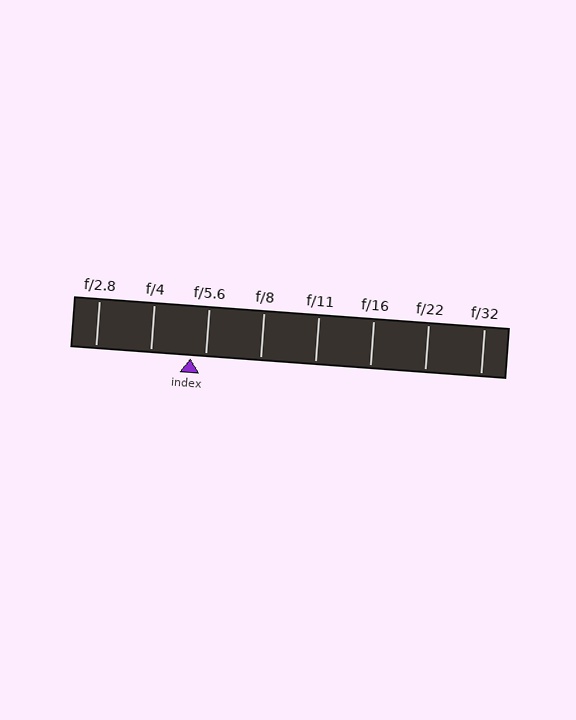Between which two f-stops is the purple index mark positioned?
The index mark is between f/4 and f/5.6.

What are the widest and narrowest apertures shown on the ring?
The widest aperture shown is f/2.8 and the narrowest is f/32.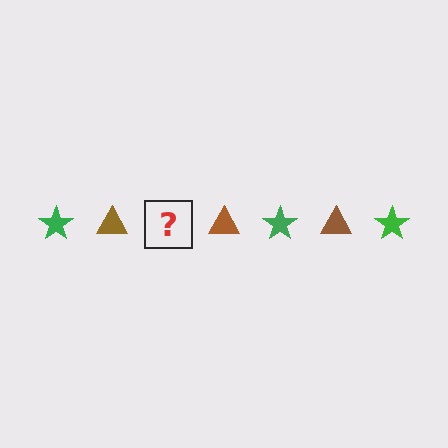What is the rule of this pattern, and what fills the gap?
The rule is that the pattern alternates between green star and brown triangle. The gap should be filled with a green star.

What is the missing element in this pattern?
The missing element is a green star.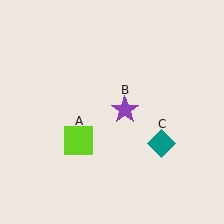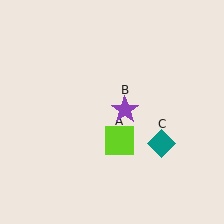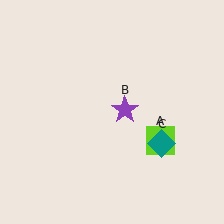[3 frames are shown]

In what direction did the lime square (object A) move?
The lime square (object A) moved right.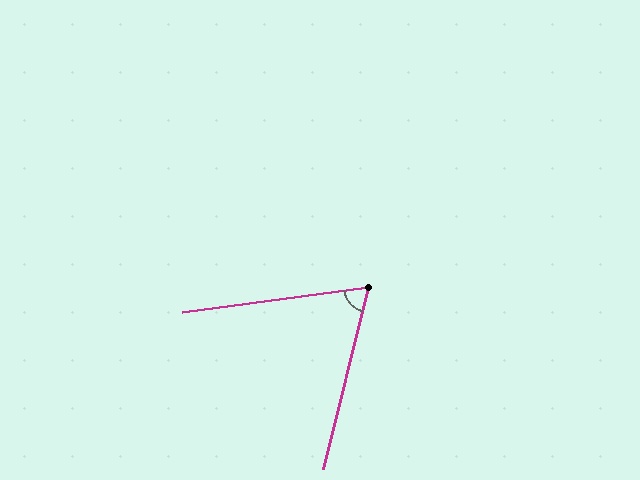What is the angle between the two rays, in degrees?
Approximately 68 degrees.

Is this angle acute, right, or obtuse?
It is acute.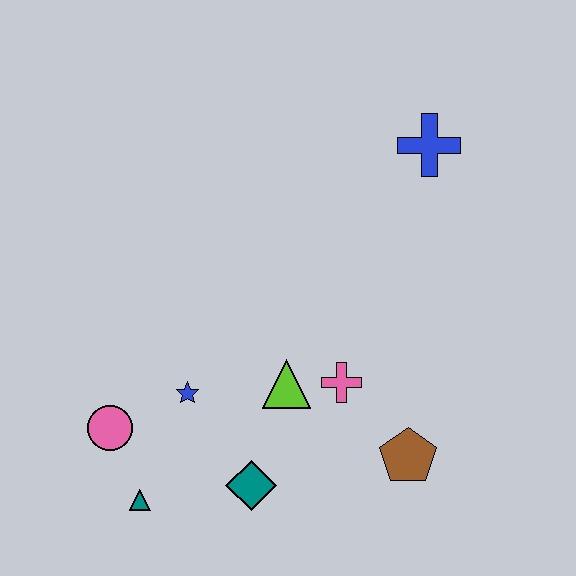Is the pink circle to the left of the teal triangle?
Yes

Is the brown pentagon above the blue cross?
No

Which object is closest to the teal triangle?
The pink circle is closest to the teal triangle.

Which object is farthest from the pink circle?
The blue cross is farthest from the pink circle.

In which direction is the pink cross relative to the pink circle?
The pink cross is to the right of the pink circle.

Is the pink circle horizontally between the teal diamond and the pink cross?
No